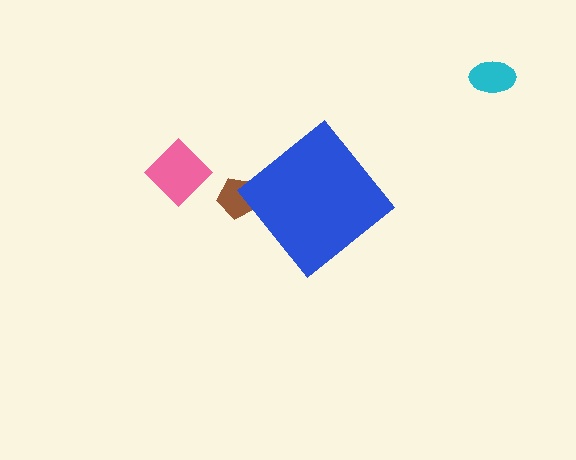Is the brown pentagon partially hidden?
Yes, the brown pentagon is partially hidden behind the blue diamond.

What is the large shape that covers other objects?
A blue diamond.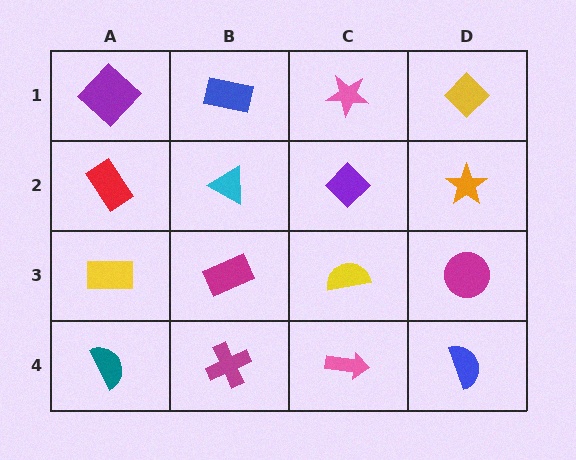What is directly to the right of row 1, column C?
A yellow diamond.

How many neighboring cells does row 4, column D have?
2.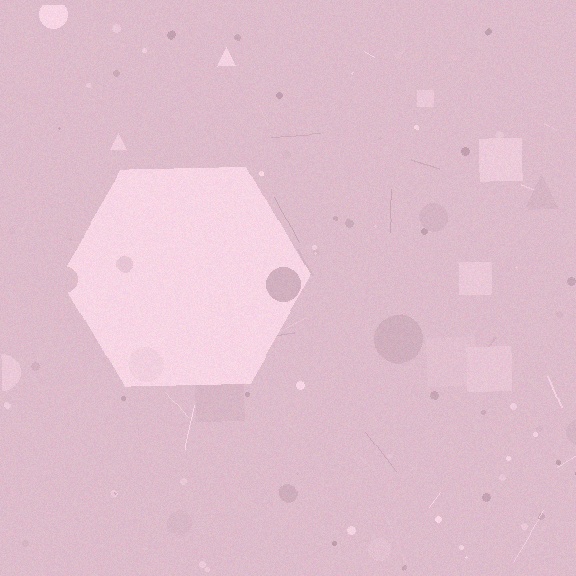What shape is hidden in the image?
A hexagon is hidden in the image.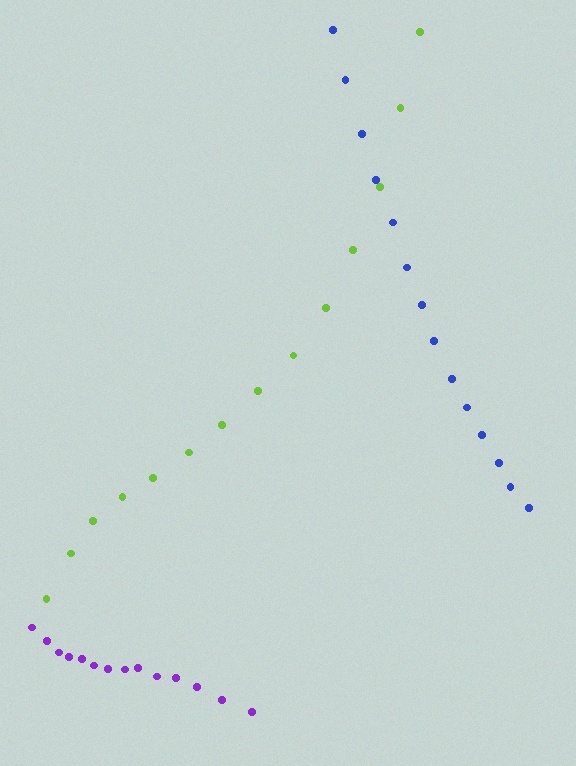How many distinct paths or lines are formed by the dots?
There are 3 distinct paths.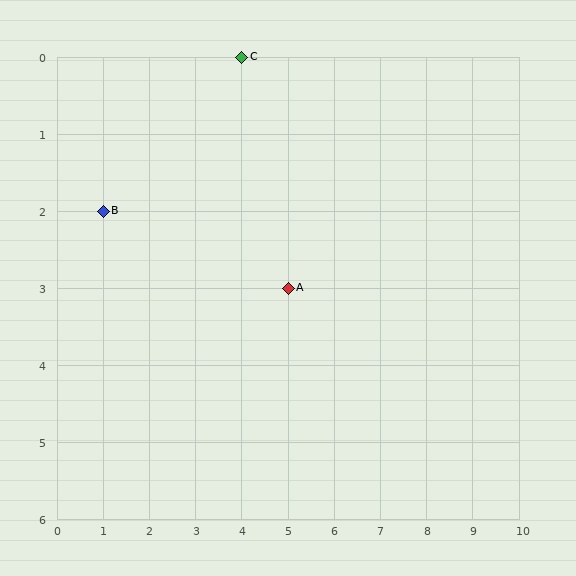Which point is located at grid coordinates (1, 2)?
Point B is at (1, 2).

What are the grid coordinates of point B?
Point B is at grid coordinates (1, 2).